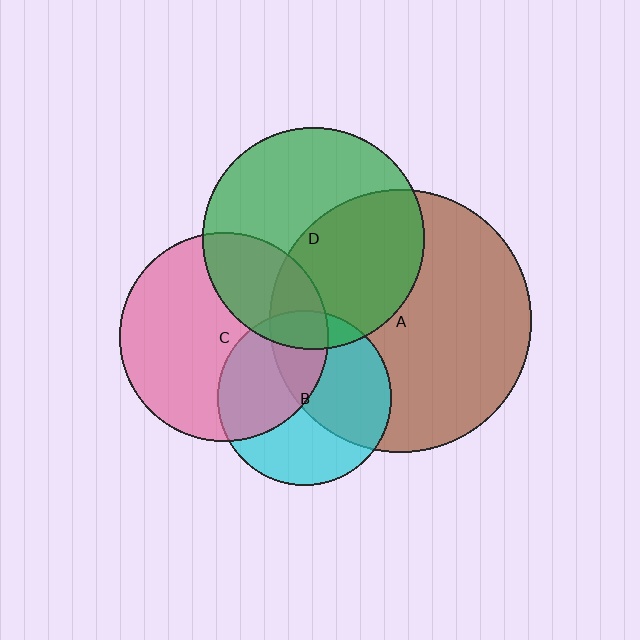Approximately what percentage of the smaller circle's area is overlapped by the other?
Approximately 30%.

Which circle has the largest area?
Circle A (brown).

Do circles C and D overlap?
Yes.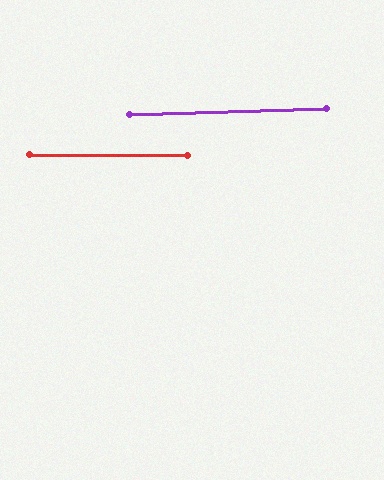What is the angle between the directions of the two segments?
Approximately 2 degrees.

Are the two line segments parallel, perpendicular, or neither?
Parallel — their directions differ by only 1.8°.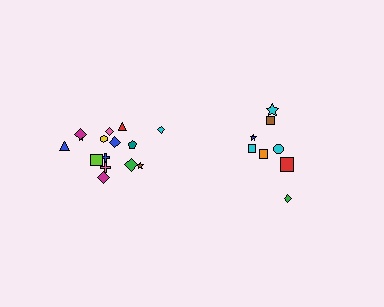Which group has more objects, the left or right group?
The left group.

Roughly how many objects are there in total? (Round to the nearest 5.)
Roughly 25 objects in total.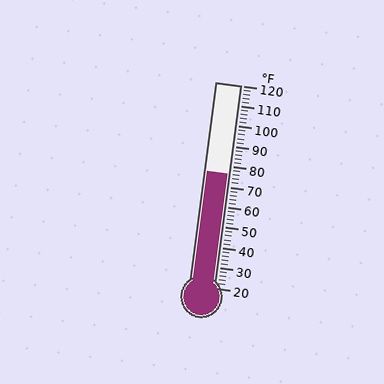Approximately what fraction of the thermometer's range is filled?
The thermometer is filled to approximately 55% of its range.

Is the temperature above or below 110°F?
The temperature is below 110°F.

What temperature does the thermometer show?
The thermometer shows approximately 76°F.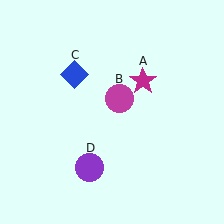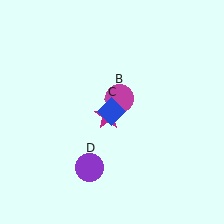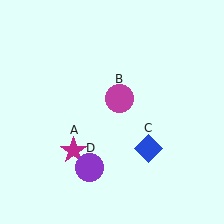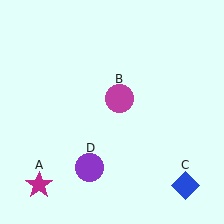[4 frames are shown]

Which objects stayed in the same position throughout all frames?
Magenta circle (object B) and purple circle (object D) remained stationary.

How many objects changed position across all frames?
2 objects changed position: magenta star (object A), blue diamond (object C).